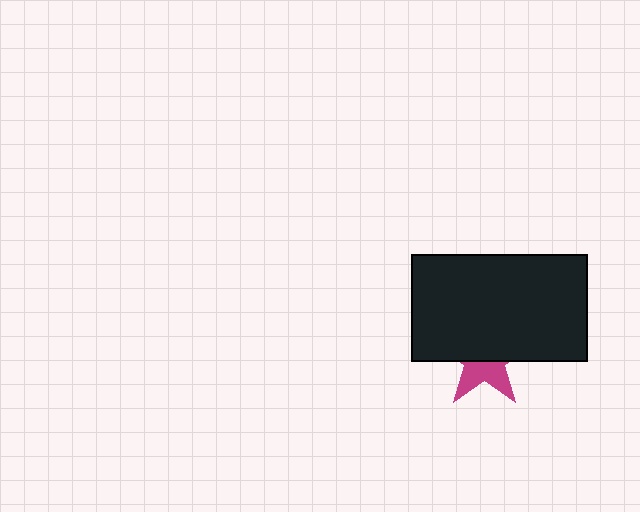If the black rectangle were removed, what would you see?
You would see the complete magenta star.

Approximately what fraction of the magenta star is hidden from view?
Roughly 59% of the magenta star is hidden behind the black rectangle.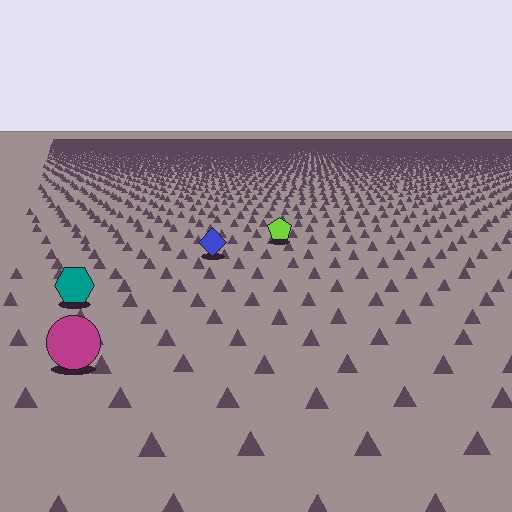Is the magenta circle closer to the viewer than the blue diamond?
Yes. The magenta circle is closer — you can tell from the texture gradient: the ground texture is coarser near it.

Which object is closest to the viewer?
The magenta circle is closest. The texture marks near it are larger and more spread out.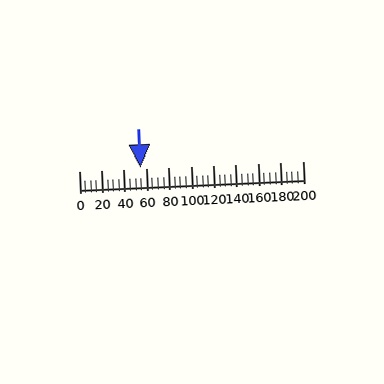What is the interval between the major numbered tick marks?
The major tick marks are spaced 20 units apart.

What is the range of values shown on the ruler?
The ruler shows values from 0 to 200.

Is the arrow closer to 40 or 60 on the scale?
The arrow is closer to 60.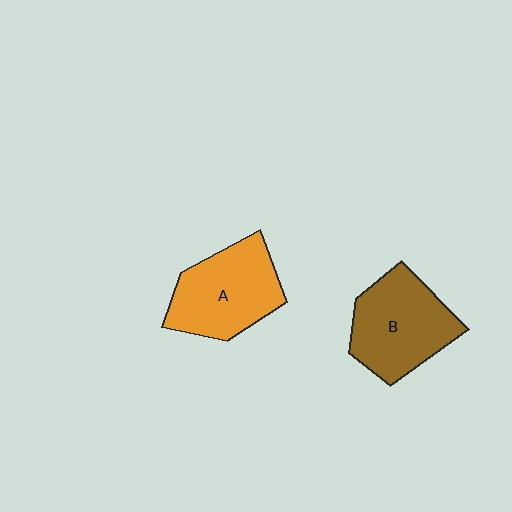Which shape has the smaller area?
Shape A (orange).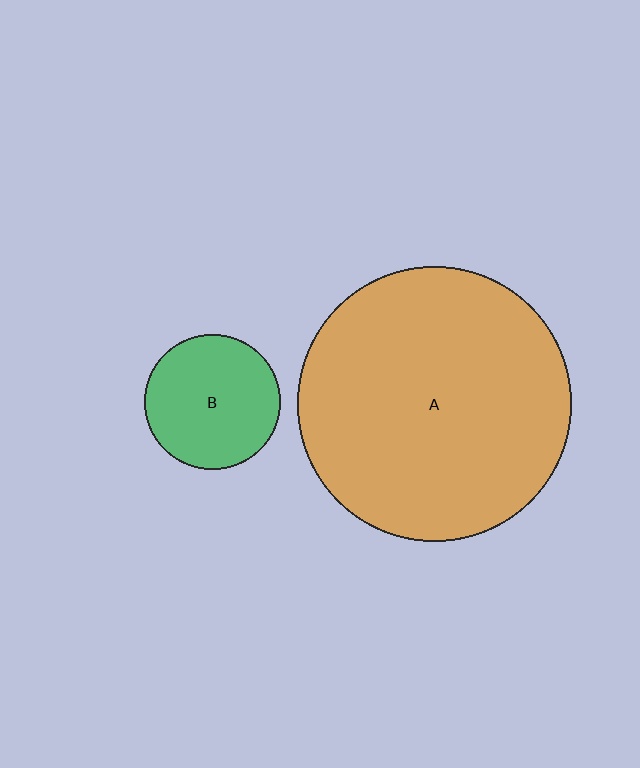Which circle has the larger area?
Circle A (orange).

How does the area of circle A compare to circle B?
Approximately 4.1 times.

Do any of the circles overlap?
No, none of the circles overlap.